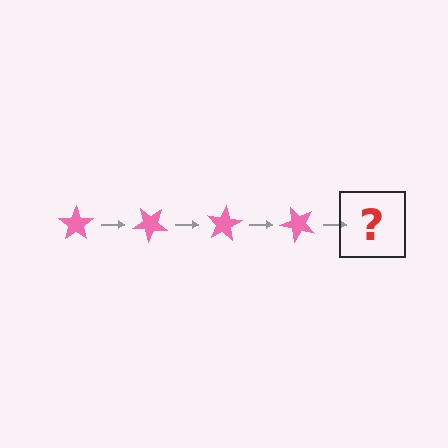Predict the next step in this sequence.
The next step is a pink star rotated 160 degrees.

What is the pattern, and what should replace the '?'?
The pattern is that the star rotates 40 degrees each step. The '?' should be a pink star rotated 160 degrees.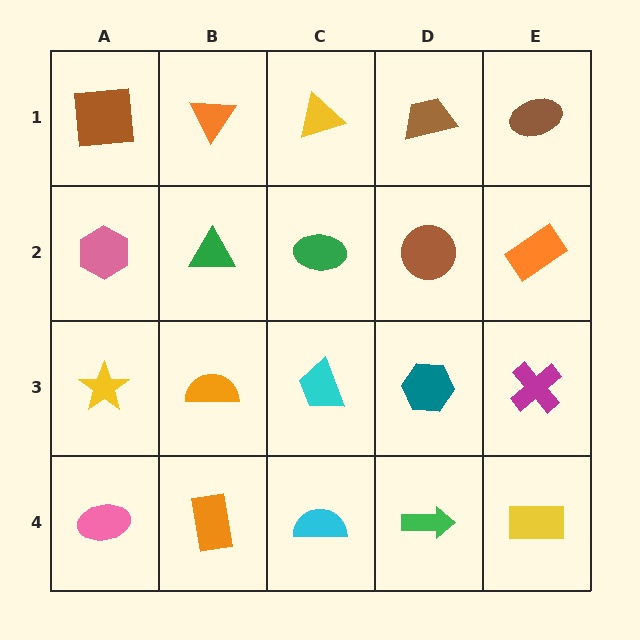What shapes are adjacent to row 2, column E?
A brown ellipse (row 1, column E), a magenta cross (row 3, column E), a brown circle (row 2, column D).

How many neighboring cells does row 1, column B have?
3.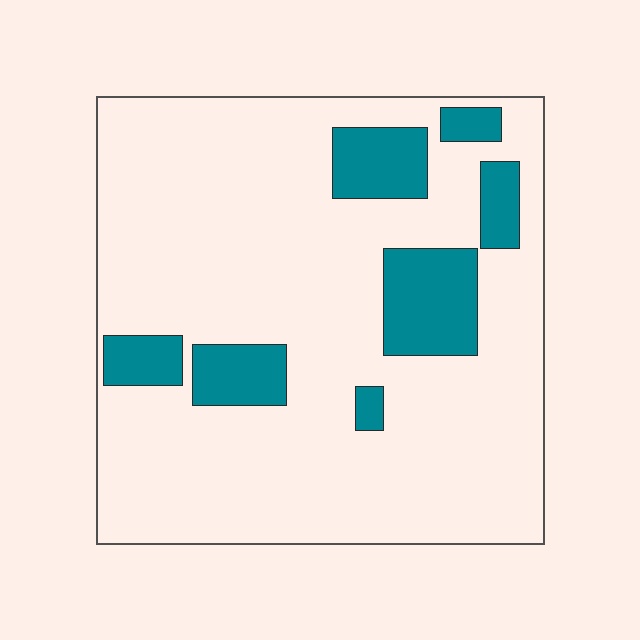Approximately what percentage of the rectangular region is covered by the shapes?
Approximately 15%.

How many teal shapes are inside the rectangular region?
7.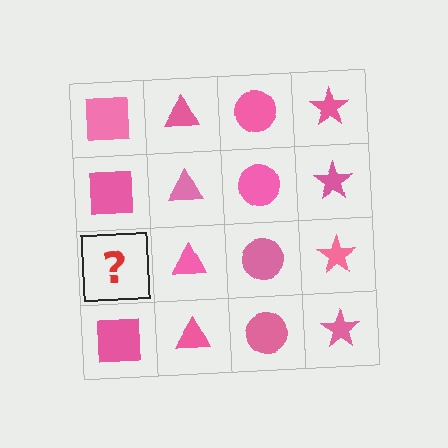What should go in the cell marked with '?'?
The missing cell should contain a pink square.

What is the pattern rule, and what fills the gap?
The rule is that each column has a consistent shape. The gap should be filled with a pink square.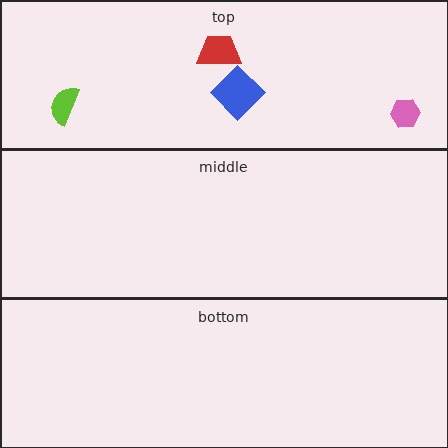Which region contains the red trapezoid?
The top region.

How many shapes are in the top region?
4.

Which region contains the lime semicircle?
The top region.